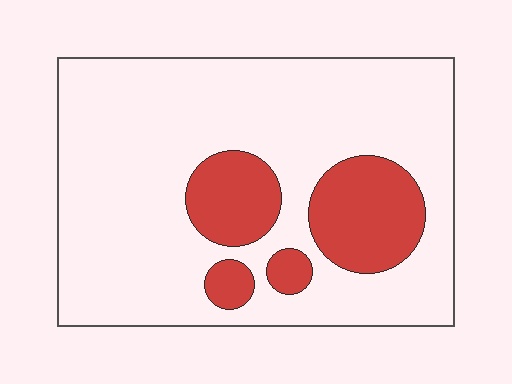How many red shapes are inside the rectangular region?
4.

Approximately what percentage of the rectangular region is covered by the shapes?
Approximately 20%.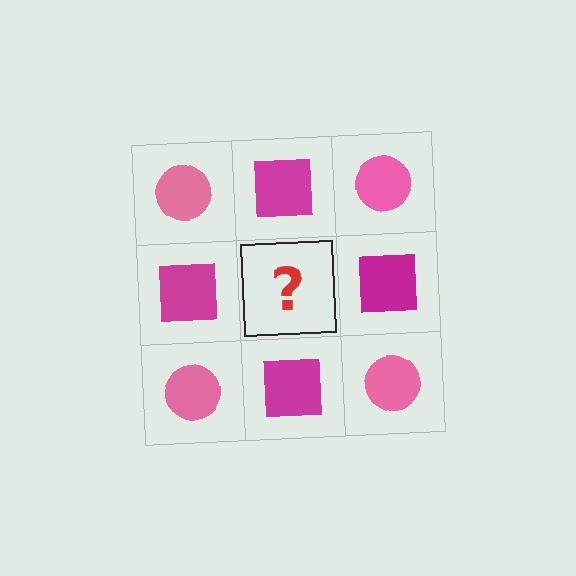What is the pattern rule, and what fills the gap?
The rule is that it alternates pink circle and magenta square in a checkerboard pattern. The gap should be filled with a pink circle.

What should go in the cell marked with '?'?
The missing cell should contain a pink circle.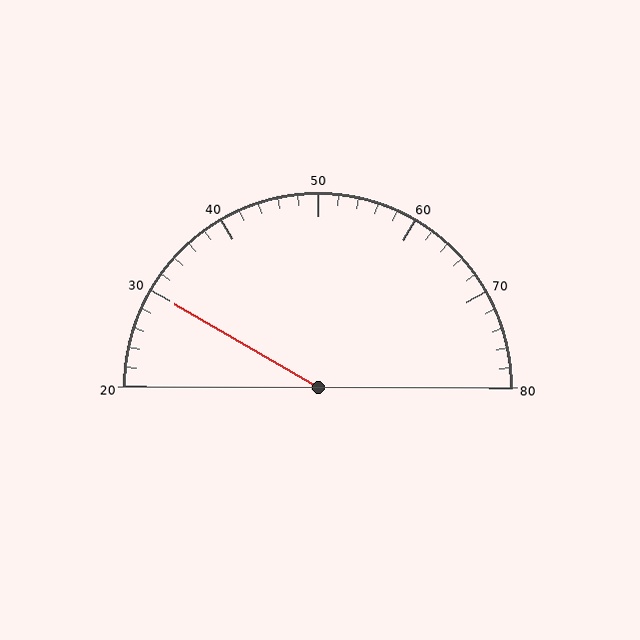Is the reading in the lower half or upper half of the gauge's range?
The reading is in the lower half of the range (20 to 80).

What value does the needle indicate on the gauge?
The needle indicates approximately 30.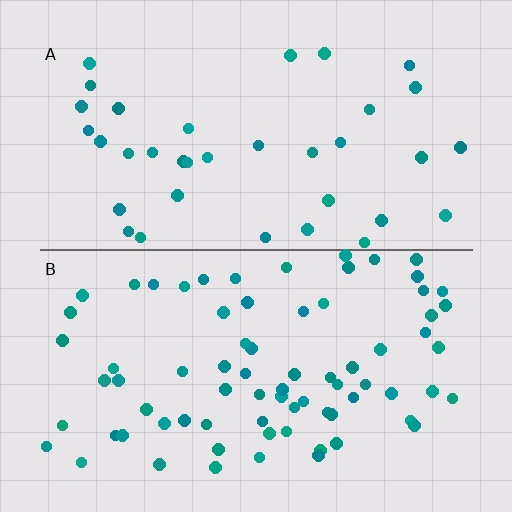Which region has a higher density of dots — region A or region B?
B (the bottom).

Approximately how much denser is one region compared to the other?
Approximately 2.1× — region B over region A.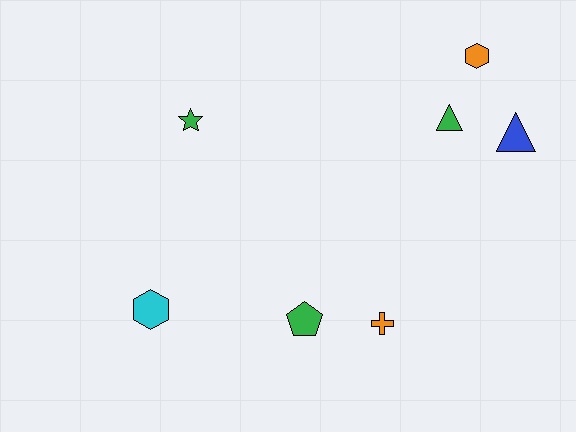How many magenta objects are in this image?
There are no magenta objects.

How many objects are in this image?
There are 7 objects.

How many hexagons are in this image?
There are 2 hexagons.